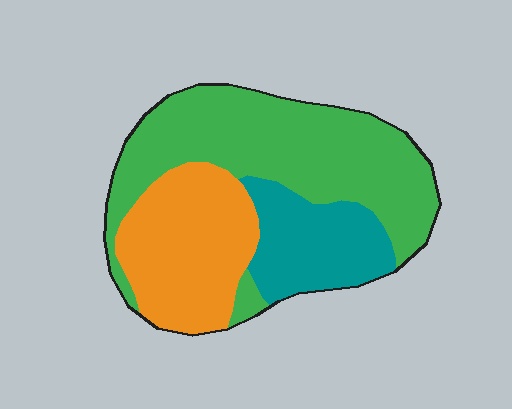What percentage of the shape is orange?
Orange takes up about one third (1/3) of the shape.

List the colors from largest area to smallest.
From largest to smallest: green, orange, teal.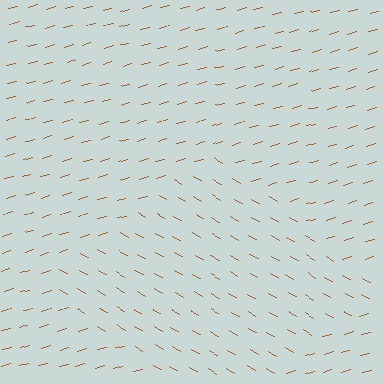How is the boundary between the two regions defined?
The boundary is defined purely by a change in line orientation (approximately 45 degrees difference). All lines are the same color and thickness.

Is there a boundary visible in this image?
Yes, there is a texture boundary formed by a change in line orientation.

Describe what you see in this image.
The image is filled with small brown line segments. A diamond region in the image has lines oriented differently from the surrounding lines, creating a visible texture boundary.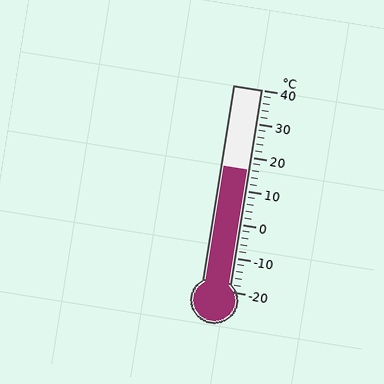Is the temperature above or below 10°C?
The temperature is above 10°C.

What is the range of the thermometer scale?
The thermometer scale ranges from -20°C to 40°C.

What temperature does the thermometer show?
The thermometer shows approximately 16°C.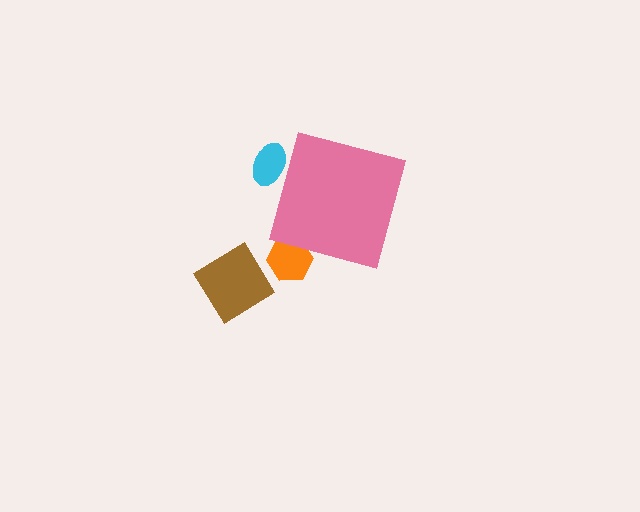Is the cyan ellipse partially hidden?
Yes, the cyan ellipse is partially hidden behind the pink square.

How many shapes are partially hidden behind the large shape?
2 shapes are partially hidden.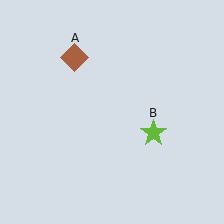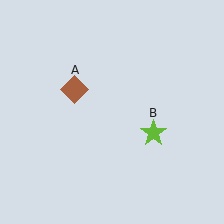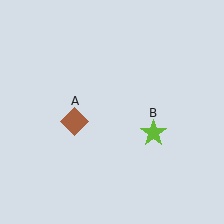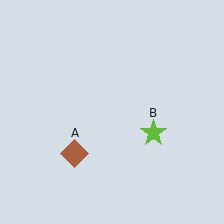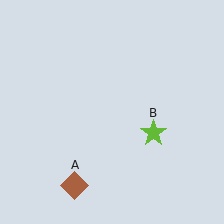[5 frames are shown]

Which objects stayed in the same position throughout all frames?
Lime star (object B) remained stationary.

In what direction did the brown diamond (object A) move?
The brown diamond (object A) moved down.